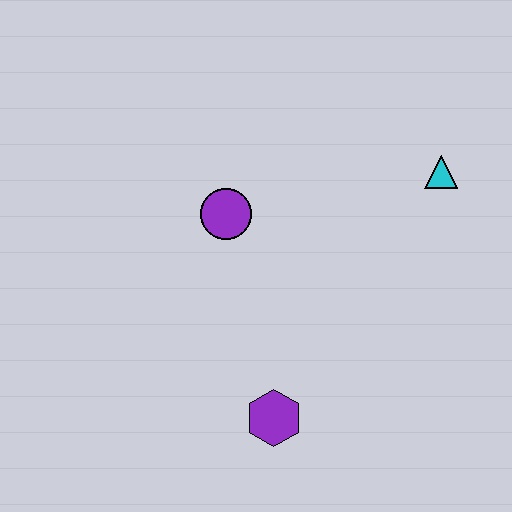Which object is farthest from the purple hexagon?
The cyan triangle is farthest from the purple hexagon.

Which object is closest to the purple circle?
The purple hexagon is closest to the purple circle.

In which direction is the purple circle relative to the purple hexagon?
The purple circle is above the purple hexagon.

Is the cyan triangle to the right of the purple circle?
Yes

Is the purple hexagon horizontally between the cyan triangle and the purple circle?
Yes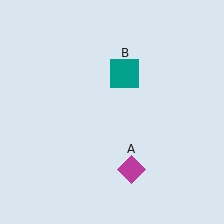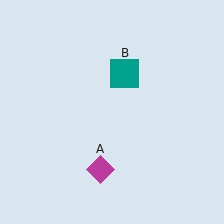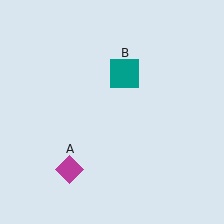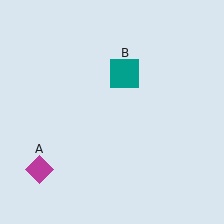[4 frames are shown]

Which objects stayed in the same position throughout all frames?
Teal square (object B) remained stationary.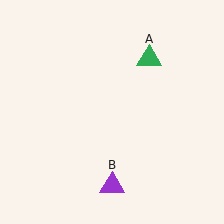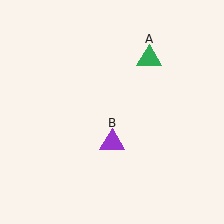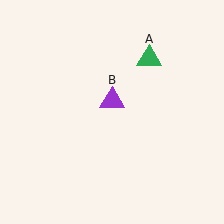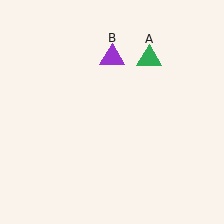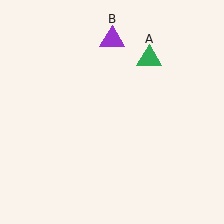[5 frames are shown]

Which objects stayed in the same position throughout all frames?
Green triangle (object A) remained stationary.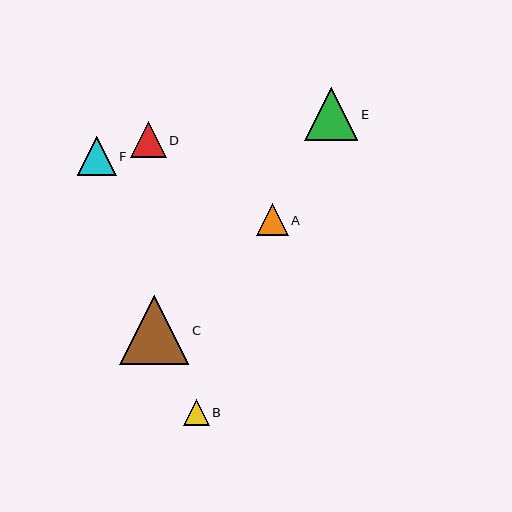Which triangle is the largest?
Triangle C is the largest with a size of approximately 69 pixels.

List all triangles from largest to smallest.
From largest to smallest: C, E, F, D, A, B.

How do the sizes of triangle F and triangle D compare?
Triangle F and triangle D are approximately the same size.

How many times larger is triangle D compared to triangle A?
Triangle D is approximately 1.1 times the size of triangle A.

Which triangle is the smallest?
Triangle B is the smallest with a size of approximately 26 pixels.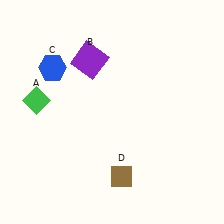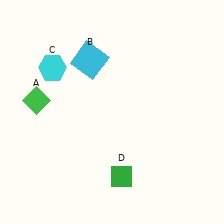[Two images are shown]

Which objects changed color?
B changed from purple to cyan. C changed from blue to cyan. D changed from brown to green.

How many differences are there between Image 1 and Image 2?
There are 3 differences between the two images.